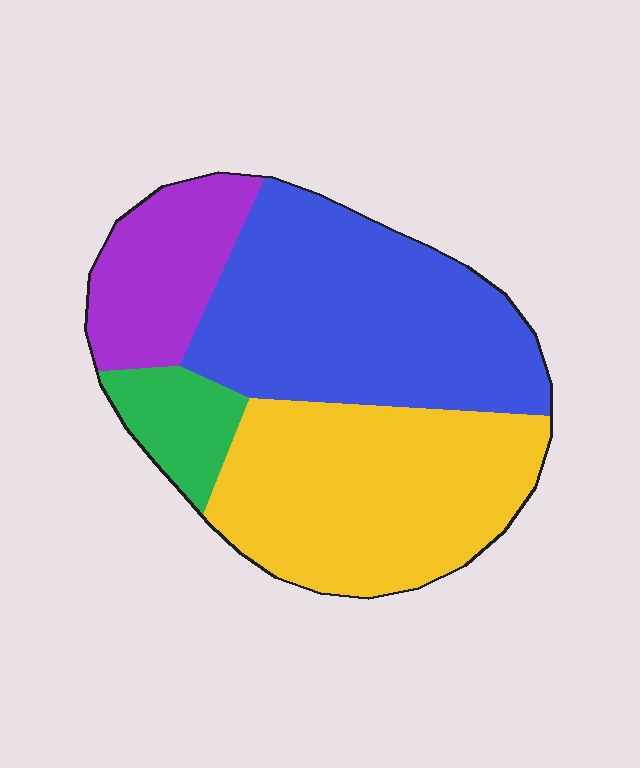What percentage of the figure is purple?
Purple takes up about one sixth (1/6) of the figure.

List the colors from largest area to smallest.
From largest to smallest: blue, yellow, purple, green.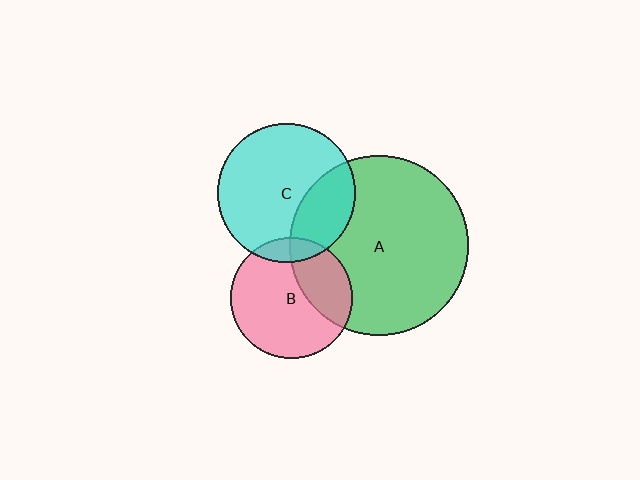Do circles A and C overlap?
Yes.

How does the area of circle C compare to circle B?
Approximately 1.3 times.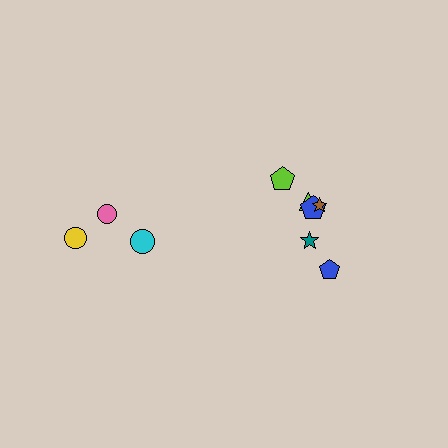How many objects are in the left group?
There are 3 objects.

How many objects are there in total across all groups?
There are 9 objects.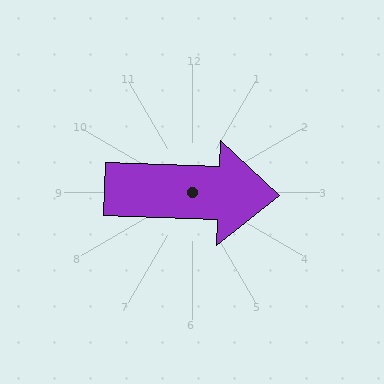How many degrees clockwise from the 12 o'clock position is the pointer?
Approximately 92 degrees.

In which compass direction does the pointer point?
East.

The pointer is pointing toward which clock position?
Roughly 3 o'clock.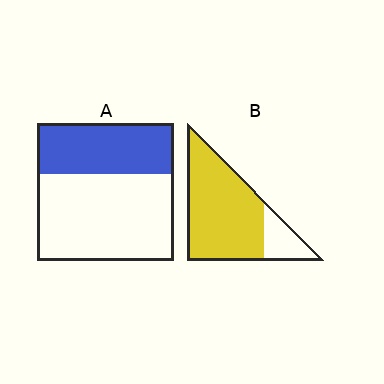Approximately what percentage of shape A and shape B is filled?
A is approximately 35% and B is approximately 80%.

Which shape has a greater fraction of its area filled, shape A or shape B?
Shape B.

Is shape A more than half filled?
No.